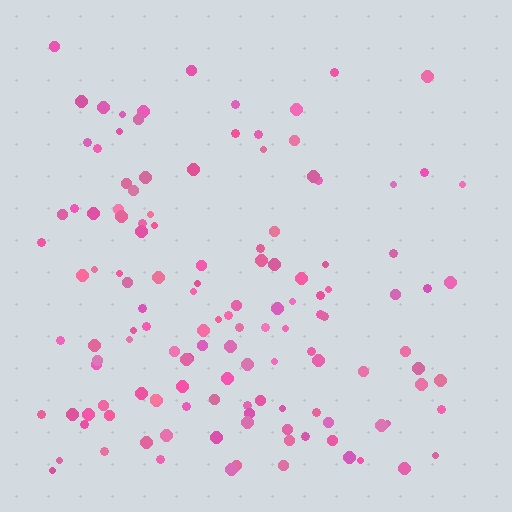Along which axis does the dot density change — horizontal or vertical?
Vertical.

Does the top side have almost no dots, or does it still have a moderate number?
Still a moderate number, just noticeably fewer than the bottom.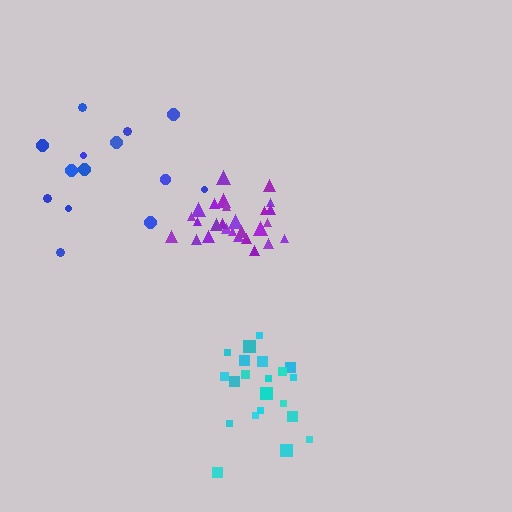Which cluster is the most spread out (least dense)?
Blue.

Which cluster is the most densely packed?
Purple.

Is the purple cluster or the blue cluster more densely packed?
Purple.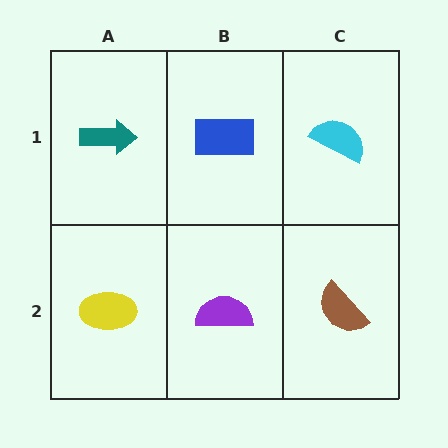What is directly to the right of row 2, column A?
A purple semicircle.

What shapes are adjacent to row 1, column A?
A yellow ellipse (row 2, column A), a blue rectangle (row 1, column B).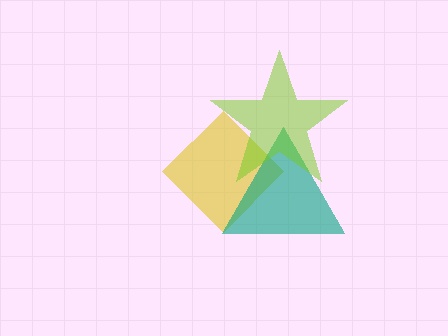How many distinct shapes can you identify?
There are 3 distinct shapes: a yellow diamond, a teal triangle, a lime star.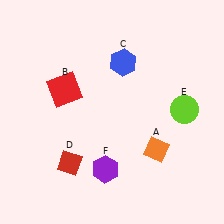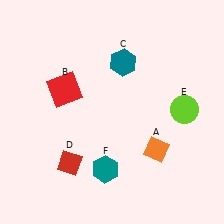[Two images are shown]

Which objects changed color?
C changed from blue to teal. F changed from purple to teal.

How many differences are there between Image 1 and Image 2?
There are 2 differences between the two images.